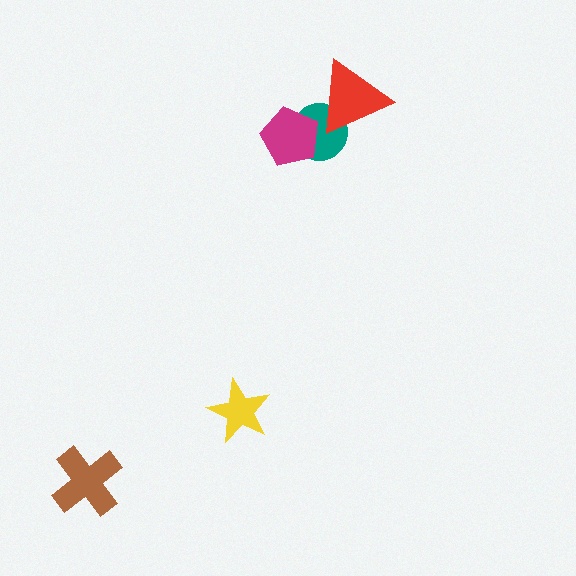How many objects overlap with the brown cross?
0 objects overlap with the brown cross.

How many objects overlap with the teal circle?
2 objects overlap with the teal circle.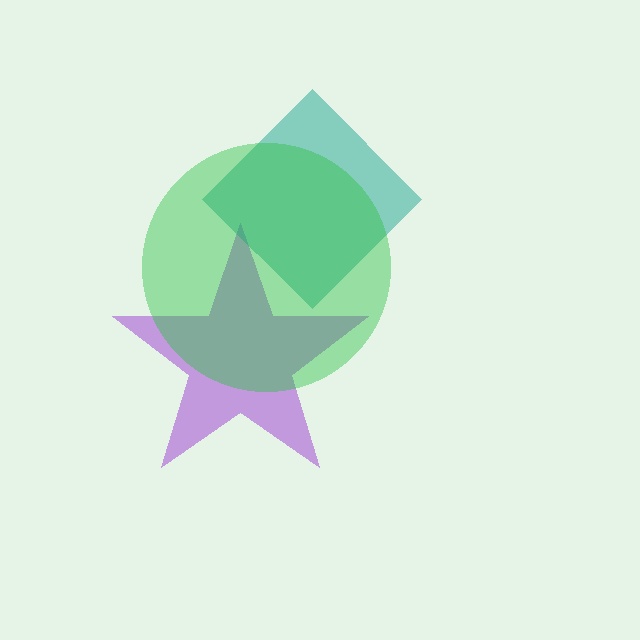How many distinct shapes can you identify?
There are 3 distinct shapes: a purple star, a teal diamond, a green circle.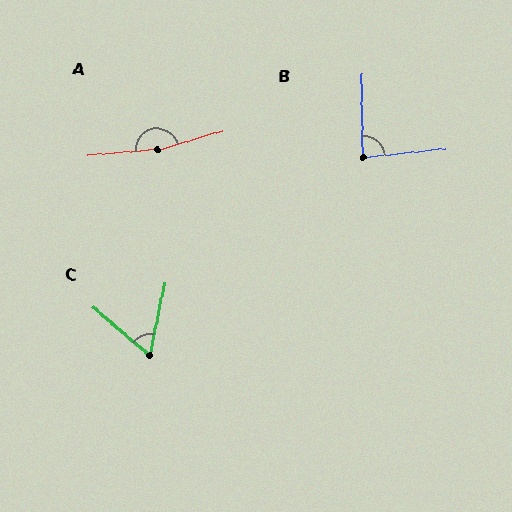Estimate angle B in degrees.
Approximately 85 degrees.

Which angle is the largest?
A, at approximately 169 degrees.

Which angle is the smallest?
C, at approximately 62 degrees.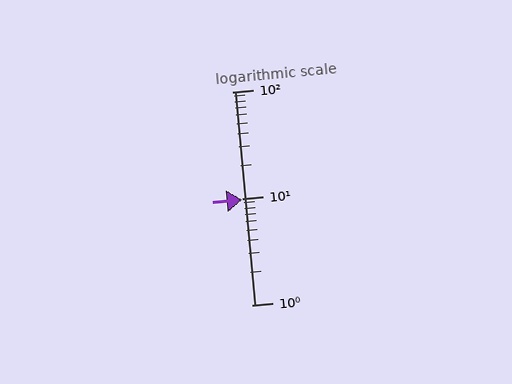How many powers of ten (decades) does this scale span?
The scale spans 2 decades, from 1 to 100.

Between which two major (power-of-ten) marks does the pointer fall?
The pointer is between 1 and 10.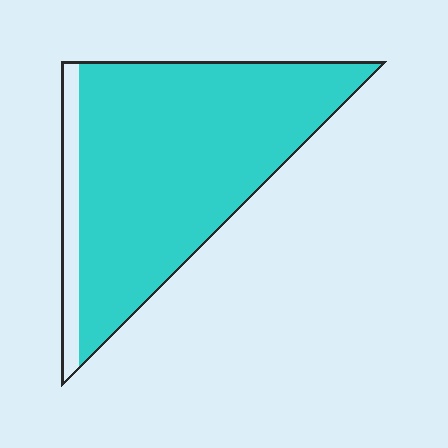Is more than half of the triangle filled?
Yes.